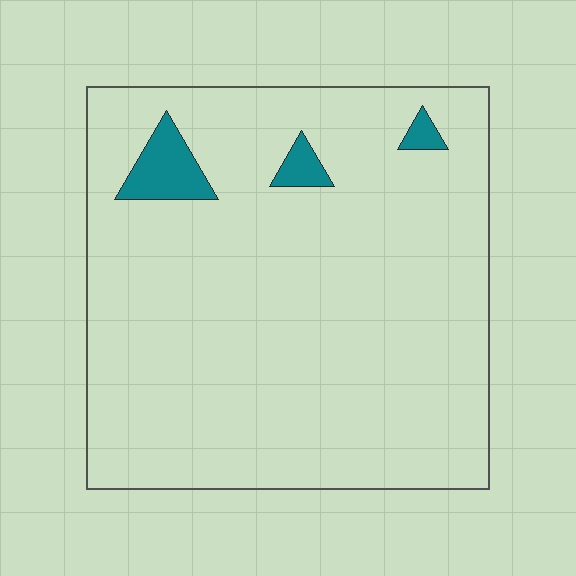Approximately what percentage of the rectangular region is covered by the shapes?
Approximately 5%.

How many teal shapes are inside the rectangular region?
3.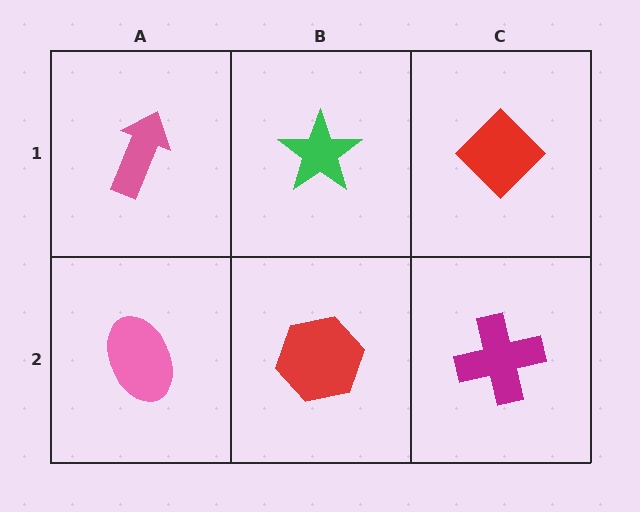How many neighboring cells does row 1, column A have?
2.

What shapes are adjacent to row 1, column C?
A magenta cross (row 2, column C), a green star (row 1, column B).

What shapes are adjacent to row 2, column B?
A green star (row 1, column B), a pink ellipse (row 2, column A), a magenta cross (row 2, column C).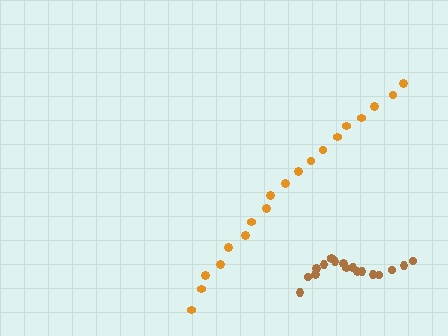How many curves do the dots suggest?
There are 2 distinct paths.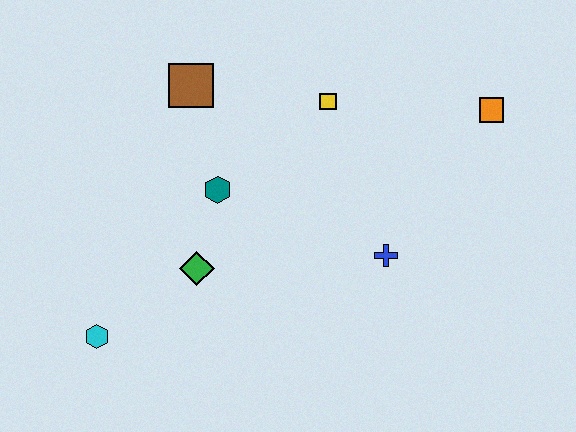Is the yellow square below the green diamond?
No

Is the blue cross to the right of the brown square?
Yes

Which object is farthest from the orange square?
The cyan hexagon is farthest from the orange square.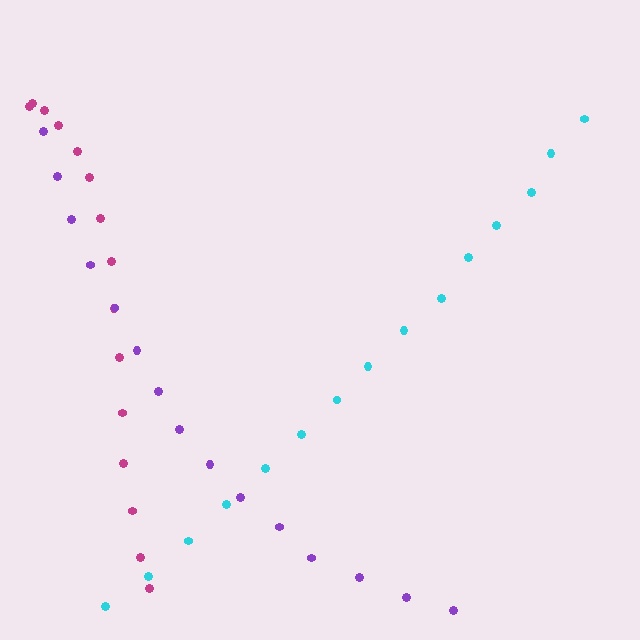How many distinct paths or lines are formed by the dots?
There are 3 distinct paths.